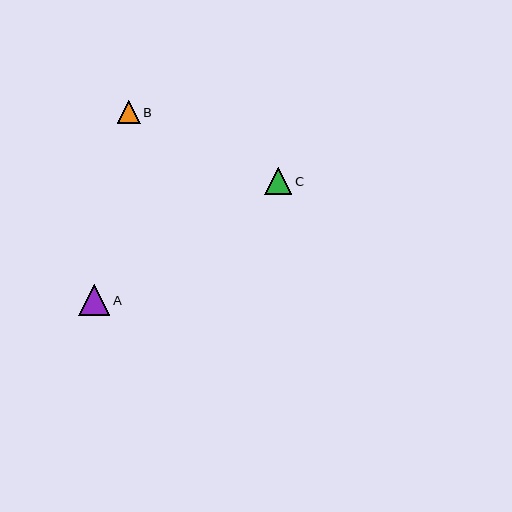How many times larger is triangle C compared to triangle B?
Triangle C is approximately 1.2 times the size of triangle B.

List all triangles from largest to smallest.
From largest to smallest: A, C, B.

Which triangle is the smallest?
Triangle B is the smallest with a size of approximately 23 pixels.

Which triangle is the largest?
Triangle A is the largest with a size of approximately 31 pixels.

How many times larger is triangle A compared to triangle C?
Triangle A is approximately 1.1 times the size of triangle C.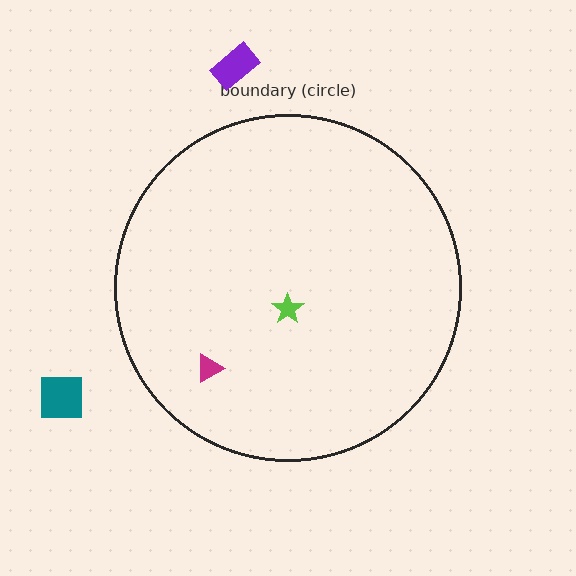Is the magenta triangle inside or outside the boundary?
Inside.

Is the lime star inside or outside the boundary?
Inside.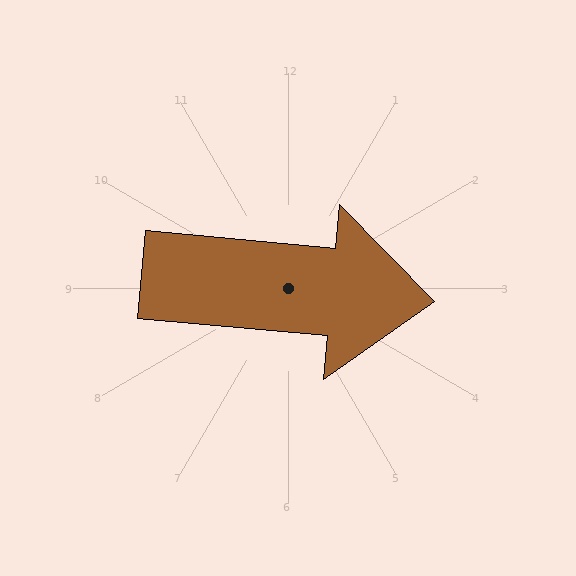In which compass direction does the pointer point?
East.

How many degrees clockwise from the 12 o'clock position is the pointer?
Approximately 95 degrees.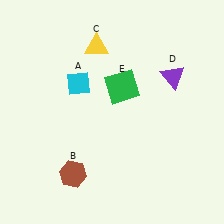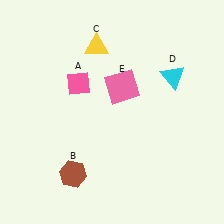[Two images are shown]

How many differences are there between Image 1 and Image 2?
There are 3 differences between the two images.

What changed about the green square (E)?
In Image 1, E is green. In Image 2, it changed to pink.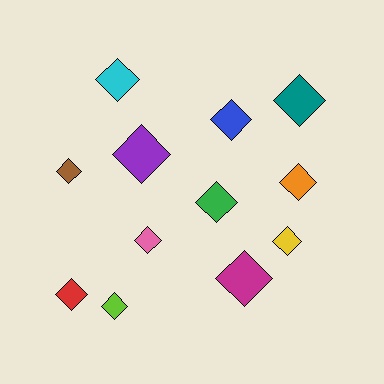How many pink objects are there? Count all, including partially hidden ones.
There is 1 pink object.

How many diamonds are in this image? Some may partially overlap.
There are 12 diamonds.